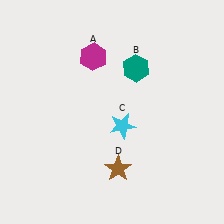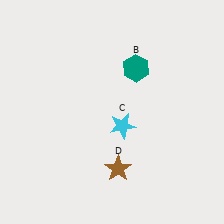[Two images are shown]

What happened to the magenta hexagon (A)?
The magenta hexagon (A) was removed in Image 2. It was in the top-left area of Image 1.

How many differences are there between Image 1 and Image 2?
There is 1 difference between the two images.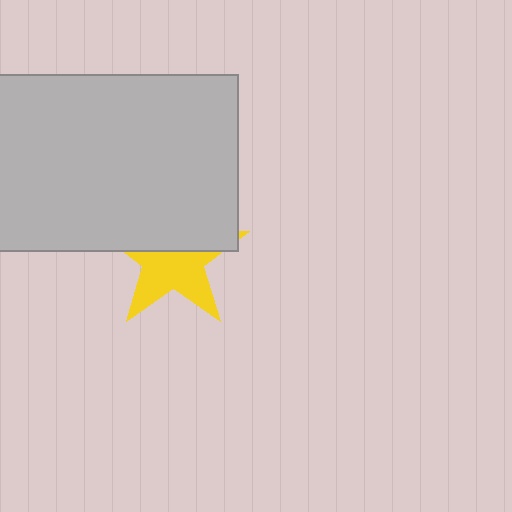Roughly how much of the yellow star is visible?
About half of it is visible (roughly 53%).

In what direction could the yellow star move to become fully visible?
The yellow star could move down. That would shift it out from behind the light gray rectangle entirely.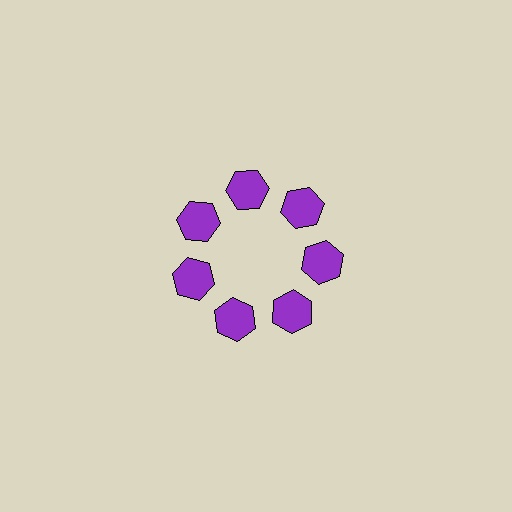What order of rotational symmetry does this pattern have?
This pattern has 7-fold rotational symmetry.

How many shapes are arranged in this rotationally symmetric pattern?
There are 7 shapes, arranged in 7 groups of 1.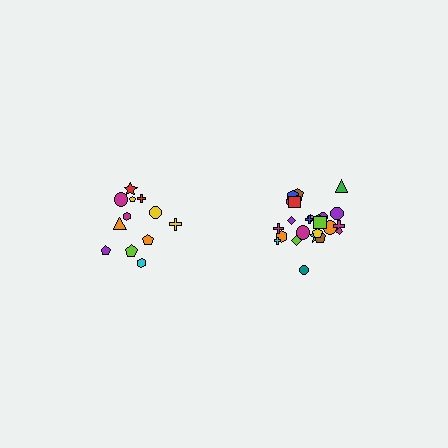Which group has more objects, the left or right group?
The right group.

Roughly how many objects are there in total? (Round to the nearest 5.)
Roughly 35 objects in total.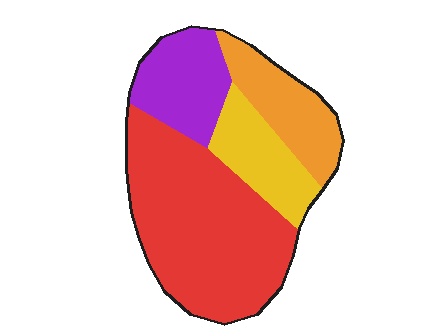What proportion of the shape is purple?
Purple takes up about one sixth (1/6) of the shape.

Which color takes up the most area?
Red, at roughly 50%.